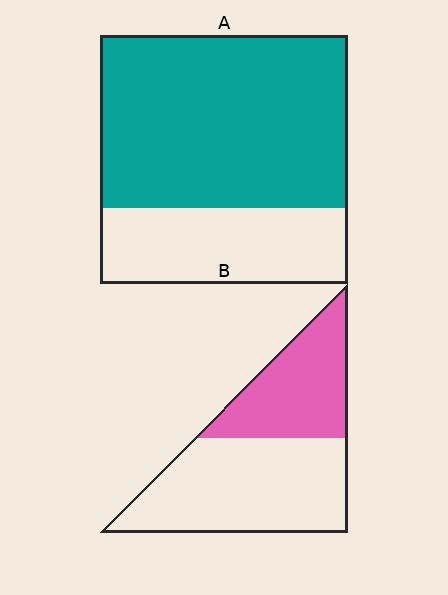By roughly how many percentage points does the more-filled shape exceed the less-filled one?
By roughly 30 percentage points (A over B).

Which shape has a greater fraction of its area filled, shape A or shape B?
Shape A.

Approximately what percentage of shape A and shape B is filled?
A is approximately 70% and B is approximately 40%.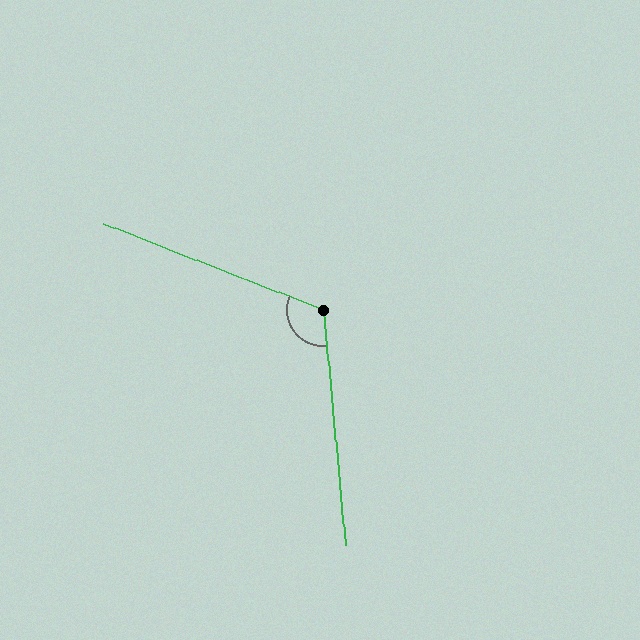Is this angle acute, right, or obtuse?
It is obtuse.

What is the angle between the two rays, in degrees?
Approximately 117 degrees.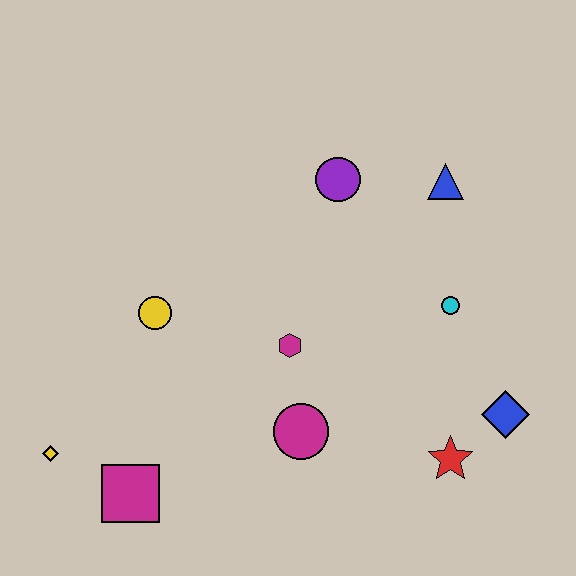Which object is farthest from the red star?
The yellow diamond is farthest from the red star.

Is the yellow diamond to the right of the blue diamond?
No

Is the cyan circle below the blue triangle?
Yes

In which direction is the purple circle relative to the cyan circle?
The purple circle is above the cyan circle.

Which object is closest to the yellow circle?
The magenta hexagon is closest to the yellow circle.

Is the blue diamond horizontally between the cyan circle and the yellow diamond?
No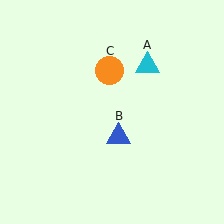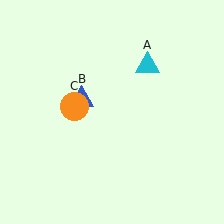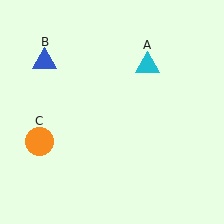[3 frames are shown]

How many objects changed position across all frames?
2 objects changed position: blue triangle (object B), orange circle (object C).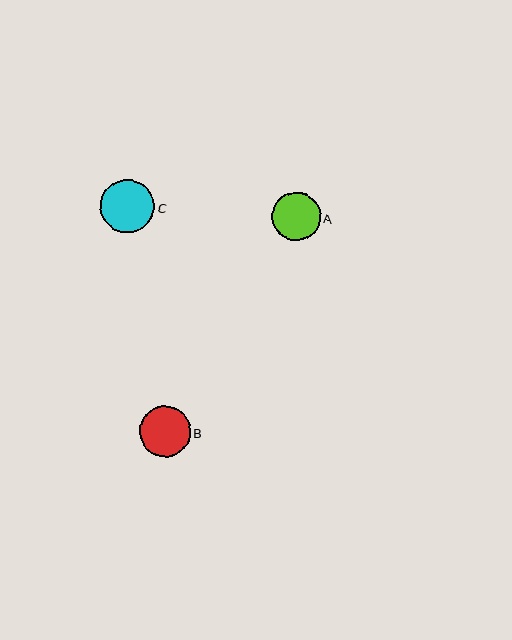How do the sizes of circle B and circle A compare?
Circle B and circle A are approximately the same size.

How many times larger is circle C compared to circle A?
Circle C is approximately 1.1 times the size of circle A.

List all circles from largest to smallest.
From largest to smallest: C, B, A.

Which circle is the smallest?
Circle A is the smallest with a size of approximately 49 pixels.